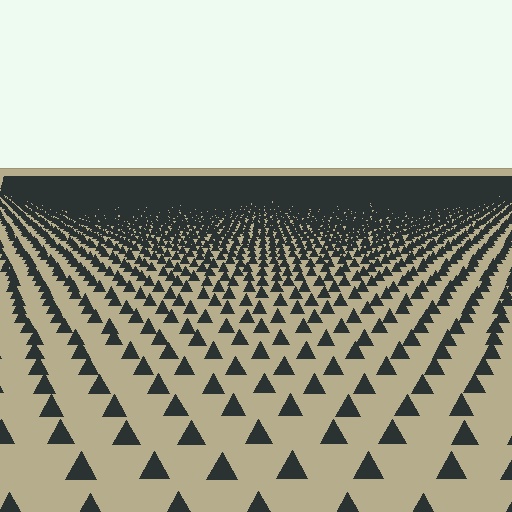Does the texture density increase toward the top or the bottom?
Density increases toward the top.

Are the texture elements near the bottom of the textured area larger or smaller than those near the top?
Larger. Near the bottom, elements are closer to the viewer and appear at a bigger on-screen size.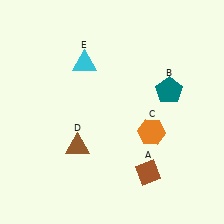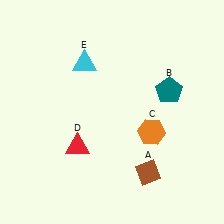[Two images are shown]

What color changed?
The triangle (D) changed from brown in Image 1 to red in Image 2.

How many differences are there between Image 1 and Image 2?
There is 1 difference between the two images.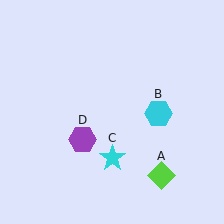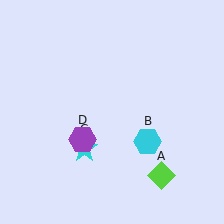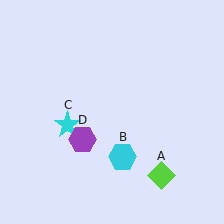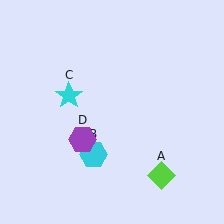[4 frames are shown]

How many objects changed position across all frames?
2 objects changed position: cyan hexagon (object B), cyan star (object C).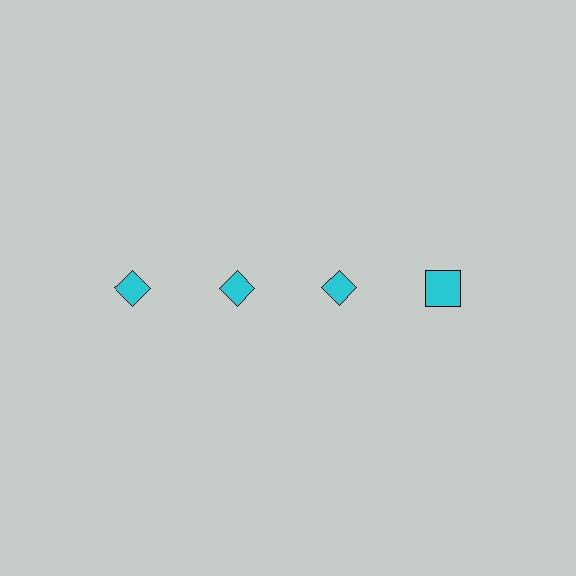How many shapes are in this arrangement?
There are 4 shapes arranged in a grid pattern.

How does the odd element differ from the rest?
It has a different shape: square instead of diamond.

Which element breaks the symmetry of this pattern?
The cyan square in the top row, second from right column breaks the symmetry. All other shapes are cyan diamonds.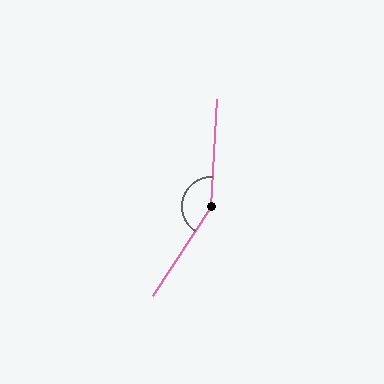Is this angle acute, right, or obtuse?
It is obtuse.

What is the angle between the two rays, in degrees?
Approximately 150 degrees.